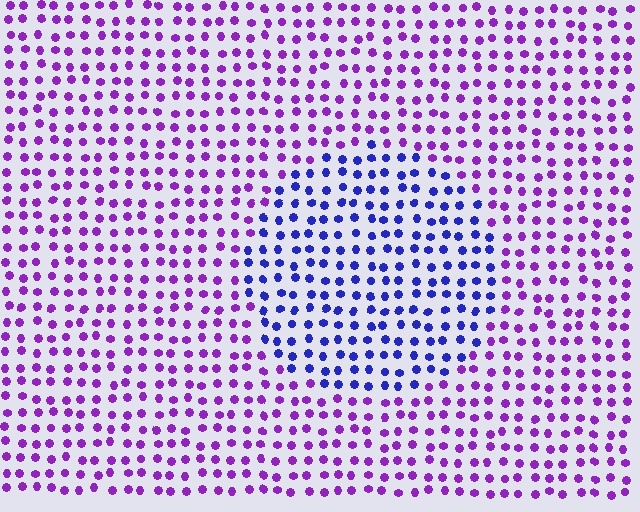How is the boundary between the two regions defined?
The boundary is defined purely by a slight shift in hue (about 45 degrees). Spacing, size, and orientation are identical on both sides.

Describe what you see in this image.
The image is filled with small purple elements in a uniform arrangement. A circle-shaped region is visible where the elements are tinted to a slightly different hue, forming a subtle color boundary.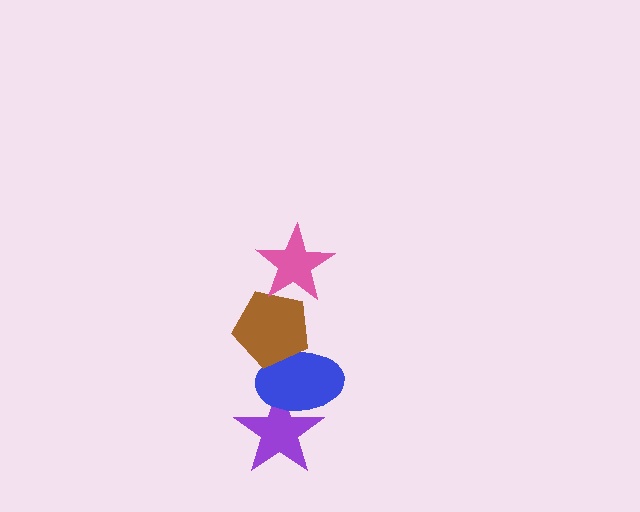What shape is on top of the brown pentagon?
The pink star is on top of the brown pentagon.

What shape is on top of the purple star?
The blue ellipse is on top of the purple star.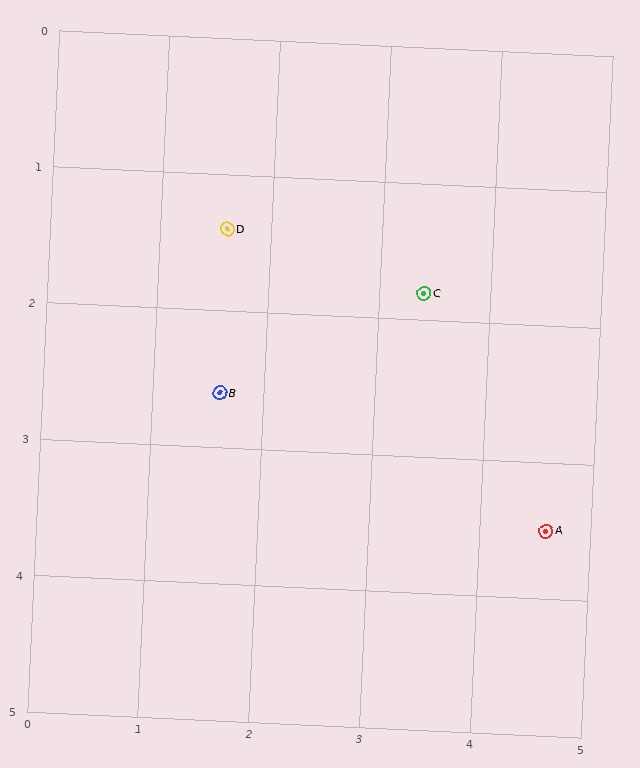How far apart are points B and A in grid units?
Points B and A are about 3.1 grid units apart.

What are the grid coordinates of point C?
Point C is at approximately (3.4, 1.8).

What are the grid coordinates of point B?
Point B is at approximately (1.6, 2.6).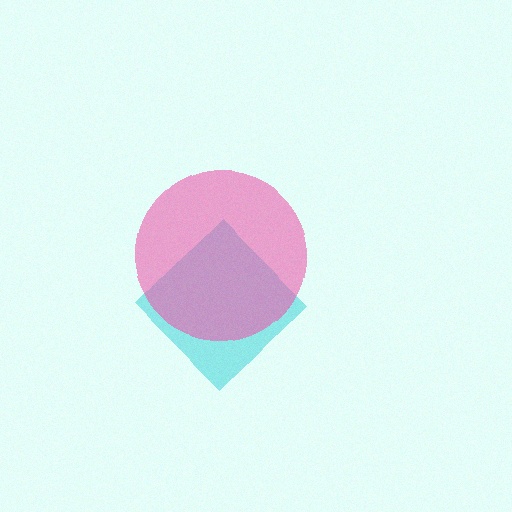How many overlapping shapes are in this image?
There are 2 overlapping shapes in the image.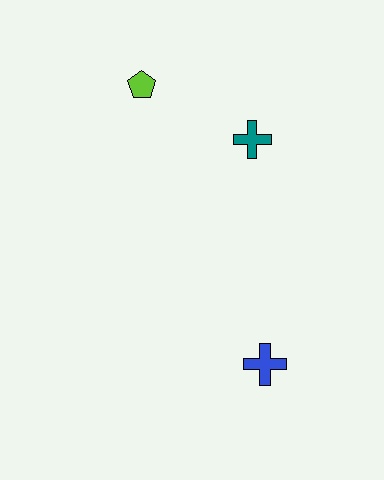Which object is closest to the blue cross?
The teal cross is closest to the blue cross.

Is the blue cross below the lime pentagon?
Yes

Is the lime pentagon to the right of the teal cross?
No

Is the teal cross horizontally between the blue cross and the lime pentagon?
Yes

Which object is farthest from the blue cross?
The lime pentagon is farthest from the blue cross.